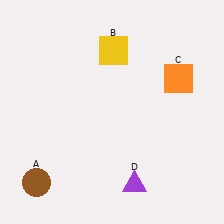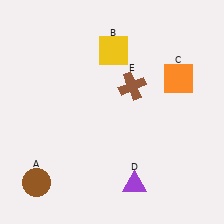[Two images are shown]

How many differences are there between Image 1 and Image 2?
There is 1 difference between the two images.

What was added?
A brown cross (E) was added in Image 2.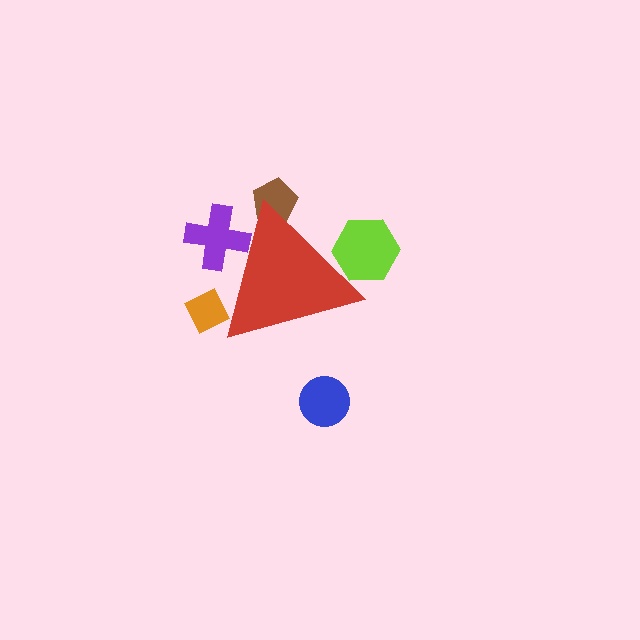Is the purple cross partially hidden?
Yes, the purple cross is partially hidden behind the red triangle.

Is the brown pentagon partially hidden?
Yes, the brown pentagon is partially hidden behind the red triangle.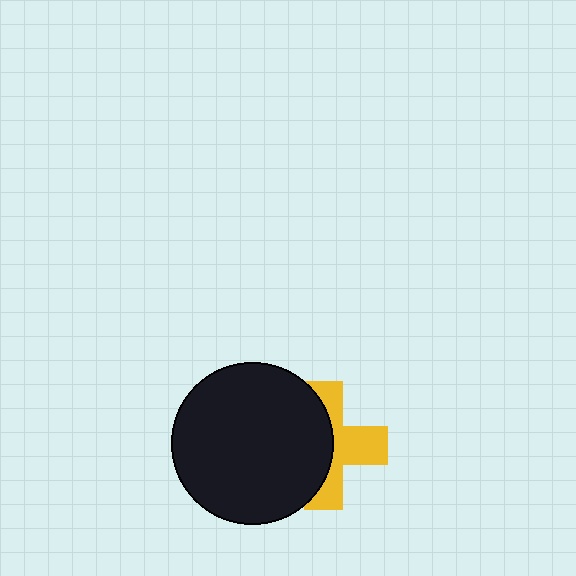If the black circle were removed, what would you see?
You would see the complete yellow cross.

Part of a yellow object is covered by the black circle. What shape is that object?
It is a cross.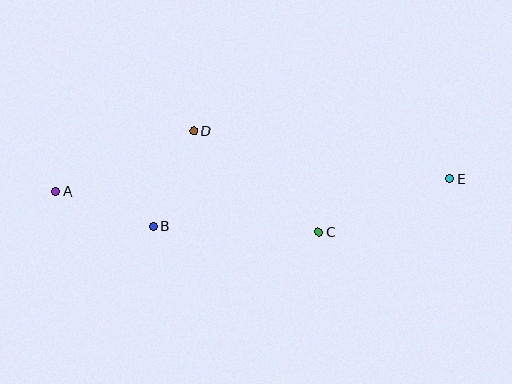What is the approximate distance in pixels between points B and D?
The distance between B and D is approximately 104 pixels.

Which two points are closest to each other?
Points A and B are closest to each other.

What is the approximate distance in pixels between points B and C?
The distance between B and C is approximately 165 pixels.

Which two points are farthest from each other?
Points A and E are farthest from each other.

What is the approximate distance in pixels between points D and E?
The distance between D and E is approximately 260 pixels.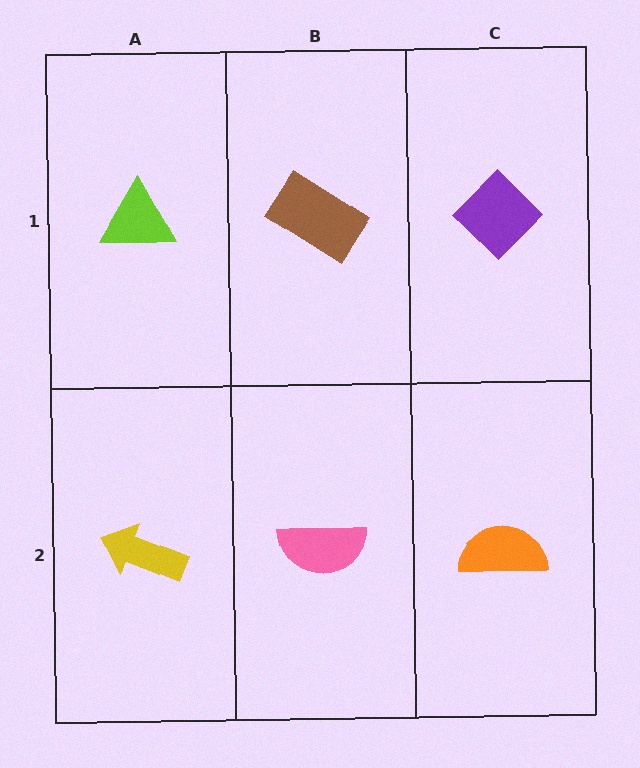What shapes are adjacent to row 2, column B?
A brown rectangle (row 1, column B), a yellow arrow (row 2, column A), an orange semicircle (row 2, column C).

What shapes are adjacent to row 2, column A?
A lime triangle (row 1, column A), a pink semicircle (row 2, column B).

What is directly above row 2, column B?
A brown rectangle.